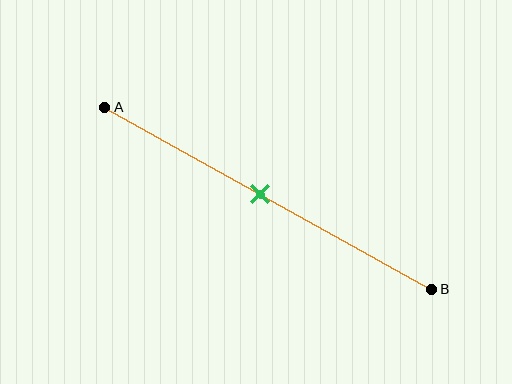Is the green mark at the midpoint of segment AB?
Yes, the mark is approximately at the midpoint.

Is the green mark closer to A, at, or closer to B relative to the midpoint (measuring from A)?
The green mark is approximately at the midpoint of segment AB.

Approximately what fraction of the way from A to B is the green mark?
The green mark is approximately 50% of the way from A to B.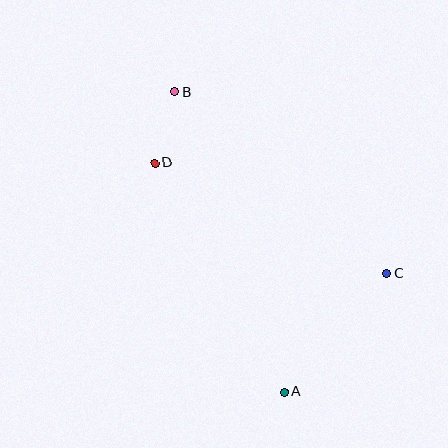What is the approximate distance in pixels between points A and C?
The distance between A and C is approximately 157 pixels.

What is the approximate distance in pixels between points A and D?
The distance between A and D is approximately 263 pixels.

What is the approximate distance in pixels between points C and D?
The distance between C and D is approximately 257 pixels.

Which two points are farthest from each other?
Points A and B are farthest from each other.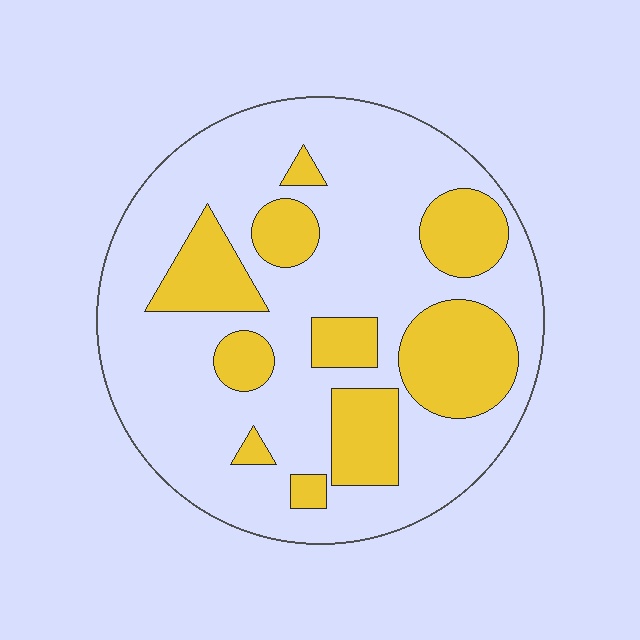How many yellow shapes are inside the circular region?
10.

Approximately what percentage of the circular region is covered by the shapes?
Approximately 30%.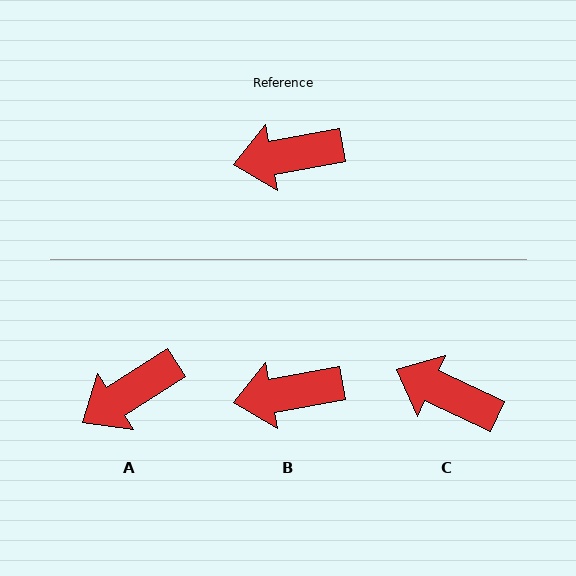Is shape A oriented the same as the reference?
No, it is off by about 22 degrees.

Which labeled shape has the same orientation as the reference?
B.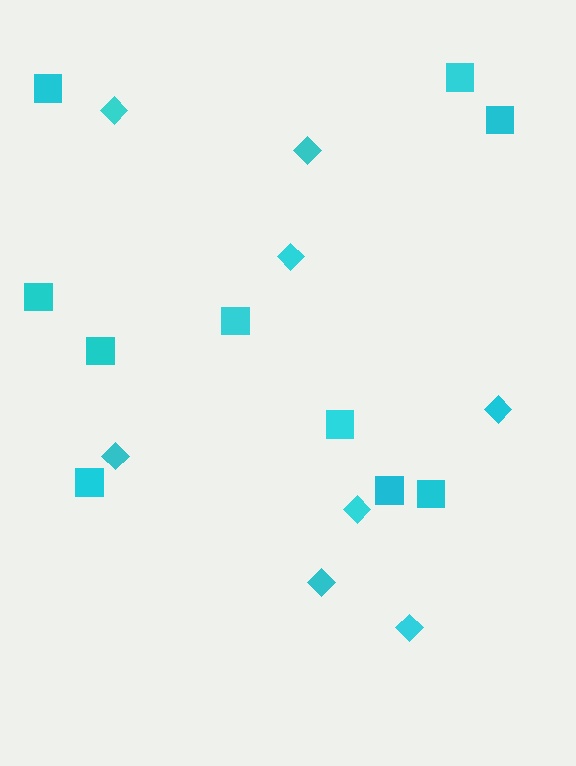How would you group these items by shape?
There are 2 groups: one group of squares (10) and one group of diamonds (8).